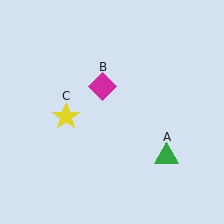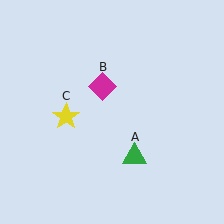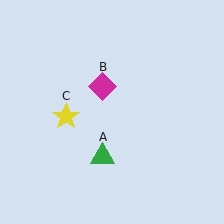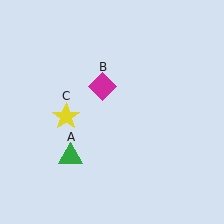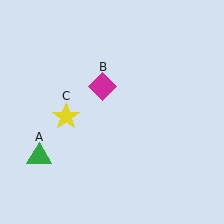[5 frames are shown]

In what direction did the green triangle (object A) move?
The green triangle (object A) moved left.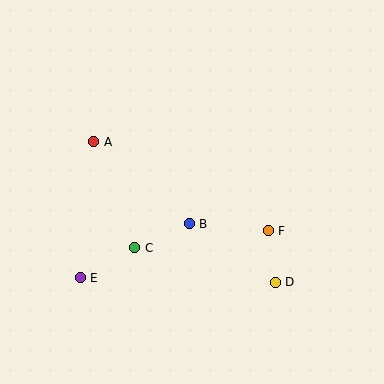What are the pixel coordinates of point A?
Point A is at (94, 142).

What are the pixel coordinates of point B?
Point B is at (189, 224).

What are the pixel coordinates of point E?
Point E is at (80, 278).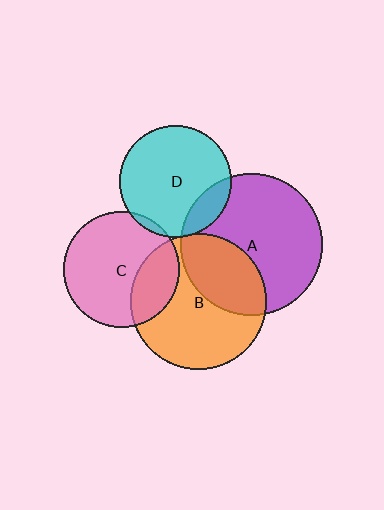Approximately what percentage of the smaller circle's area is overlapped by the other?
Approximately 5%.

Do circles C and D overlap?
Yes.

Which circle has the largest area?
Circle A (purple).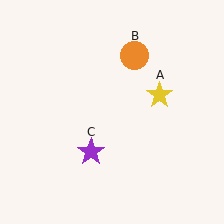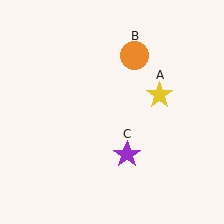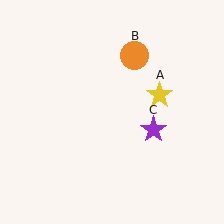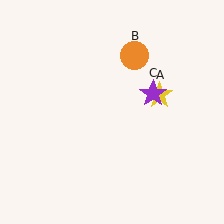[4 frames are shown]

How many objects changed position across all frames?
1 object changed position: purple star (object C).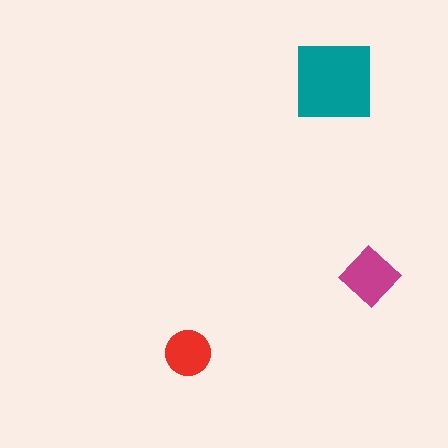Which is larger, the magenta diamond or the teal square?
The teal square.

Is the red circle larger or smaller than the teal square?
Smaller.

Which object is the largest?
The teal square.